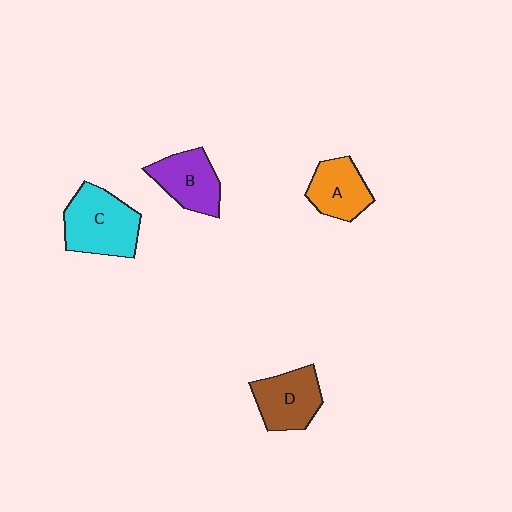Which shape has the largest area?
Shape C (cyan).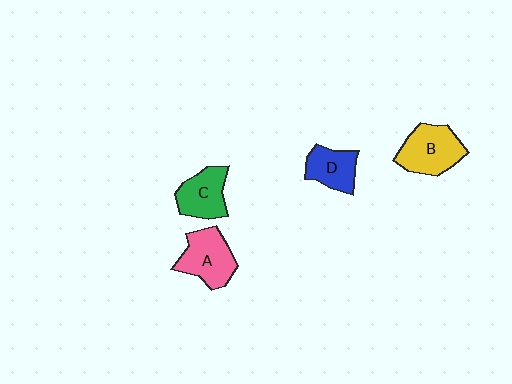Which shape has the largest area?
Shape B (yellow).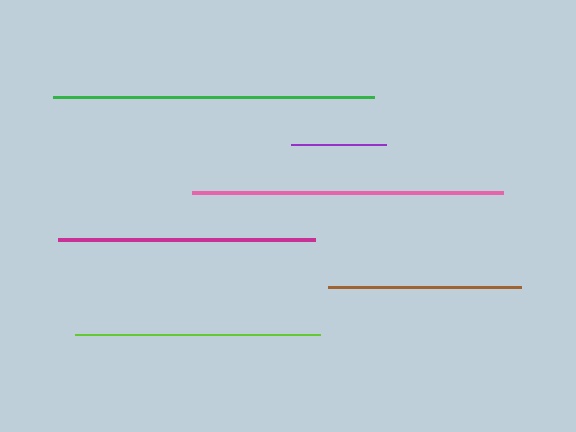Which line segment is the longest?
The green line is the longest at approximately 321 pixels.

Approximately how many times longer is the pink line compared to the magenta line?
The pink line is approximately 1.2 times the length of the magenta line.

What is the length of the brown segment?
The brown segment is approximately 193 pixels long.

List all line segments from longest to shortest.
From longest to shortest: green, pink, magenta, lime, brown, purple.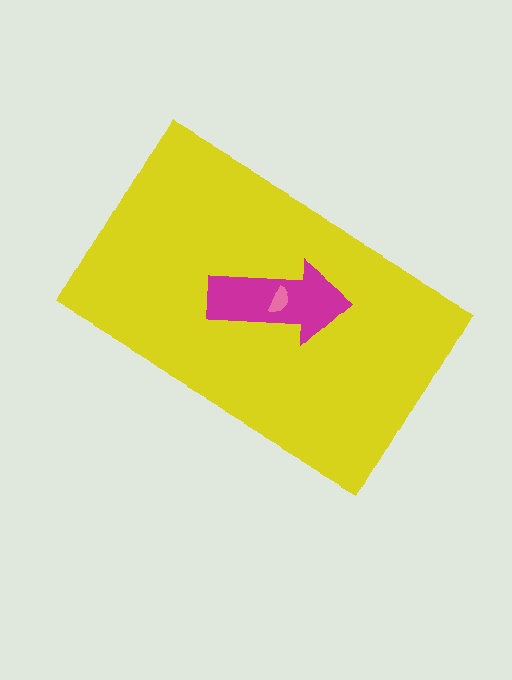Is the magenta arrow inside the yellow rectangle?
Yes.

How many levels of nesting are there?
3.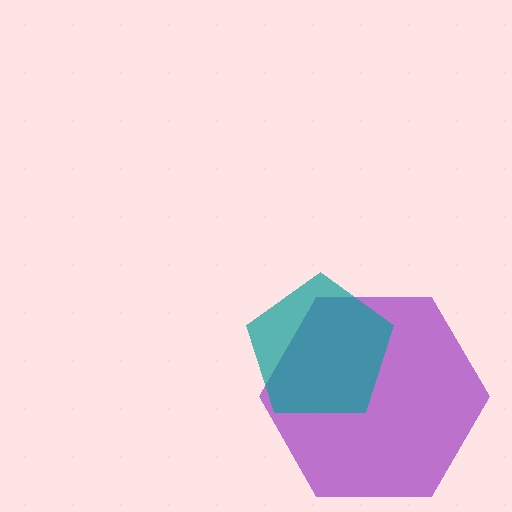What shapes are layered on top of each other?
The layered shapes are: a purple hexagon, a teal pentagon.